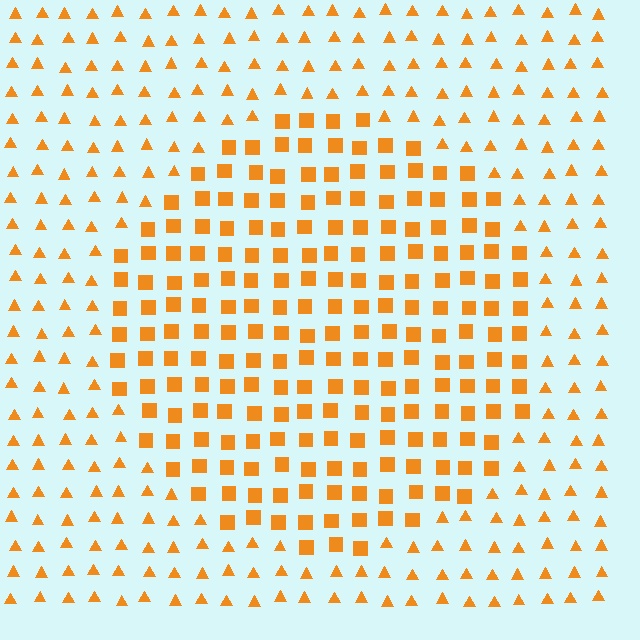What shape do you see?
I see a circle.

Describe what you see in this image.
The image is filled with small orange elements arranged in a uniform grid. A circle-shaped region contains squares, while the surrounding area contains triangles. The boundary is defined purely by the change in element shape.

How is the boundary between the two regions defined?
The boundary is defined by a change in element shape: squares inside vs. triangles outside. All elements share the same color and spacing.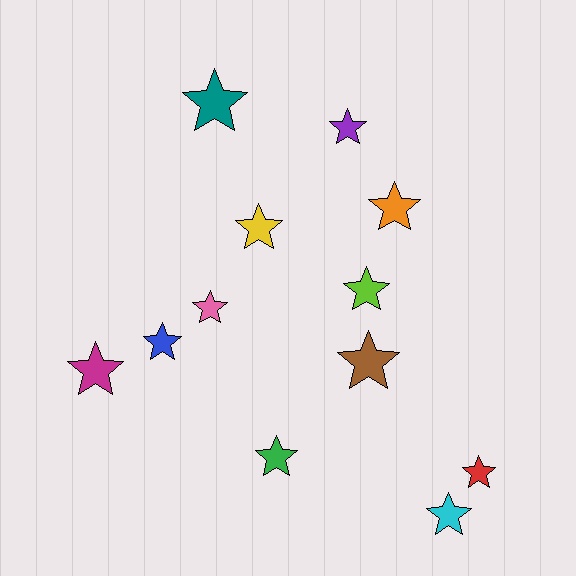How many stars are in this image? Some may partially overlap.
There are 12 stars.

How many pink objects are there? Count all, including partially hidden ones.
There is 1 pink object.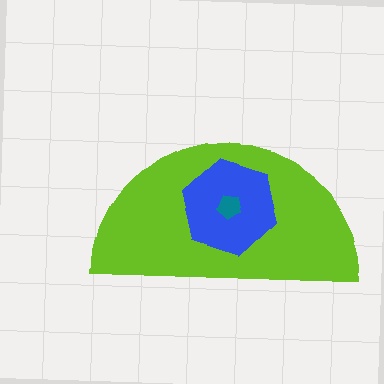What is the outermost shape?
The lime semicircle.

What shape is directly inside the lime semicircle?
The blue hexagon.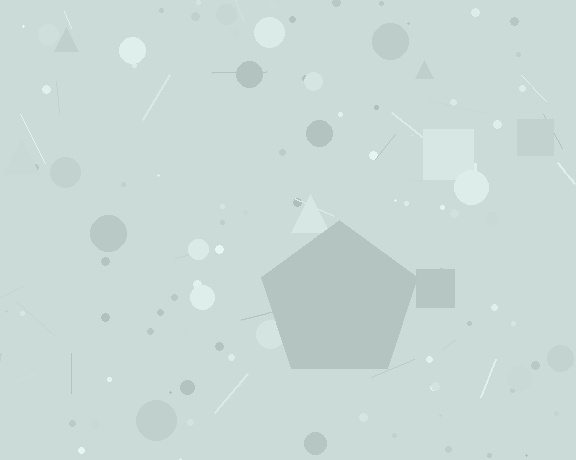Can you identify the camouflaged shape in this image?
The camouflaged shape is a pentagon.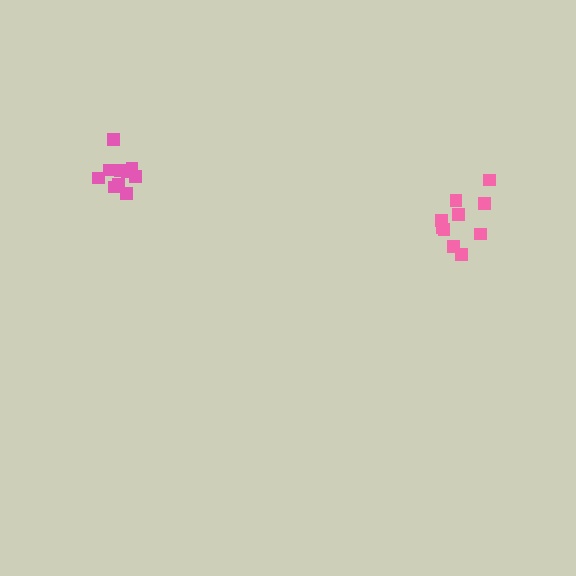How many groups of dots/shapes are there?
There are 2 groups.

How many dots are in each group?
Group 1: 11 dots, Group 2: 10 dots (21 total).